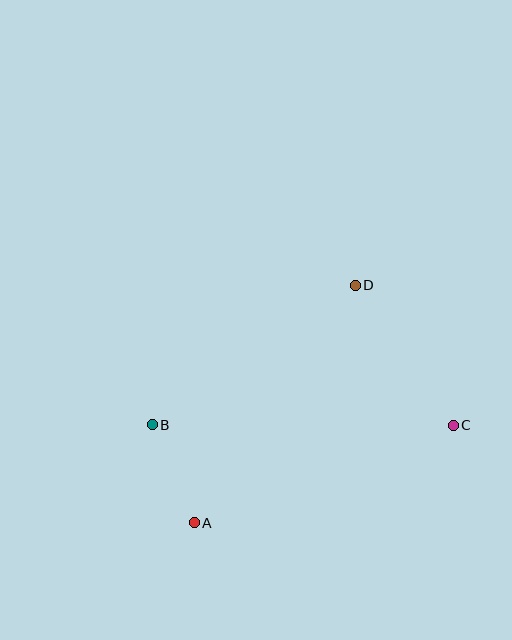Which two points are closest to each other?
Points A and B are closest to each other.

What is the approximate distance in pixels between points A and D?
The distance between A and D is approximately 287 pixels.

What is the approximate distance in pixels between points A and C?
The distance between A and C is approximately 276 pixels.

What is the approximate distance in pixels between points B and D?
The distance between B and D is approximately 246 pixels.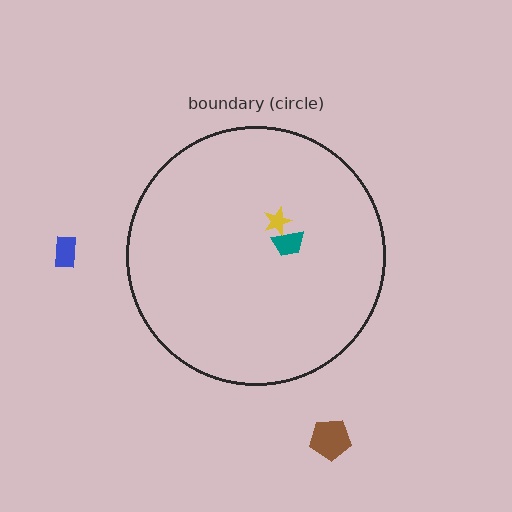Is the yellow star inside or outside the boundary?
Inside.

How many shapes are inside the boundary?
2 inside, 2 outside.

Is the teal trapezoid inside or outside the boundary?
Inside.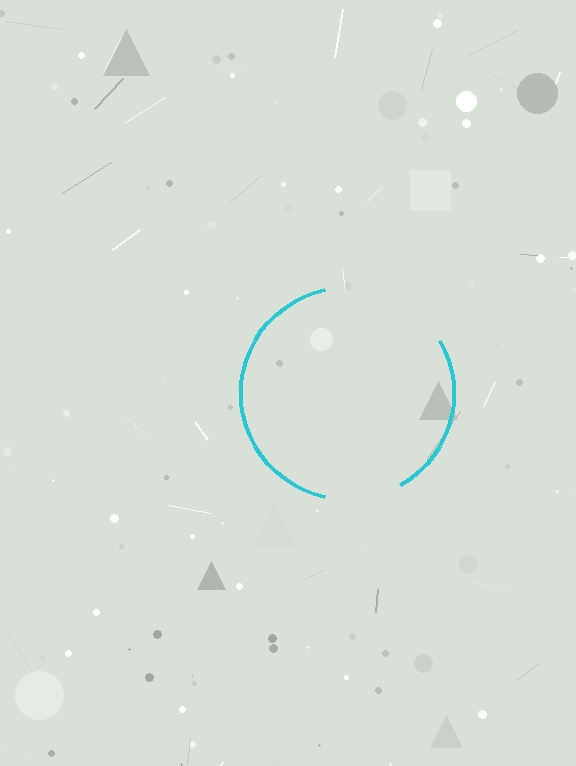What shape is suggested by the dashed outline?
The dashed outline suggests a circle.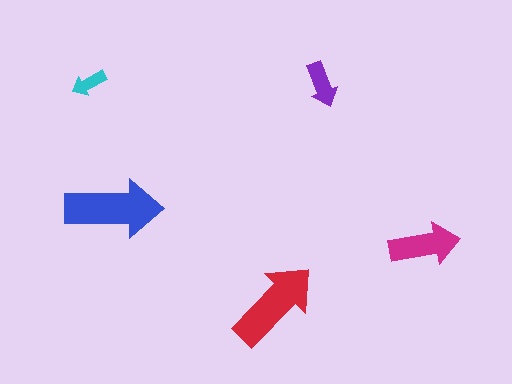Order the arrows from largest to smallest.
the blue one, the red one, the magenta one, the purple one, the cyan one.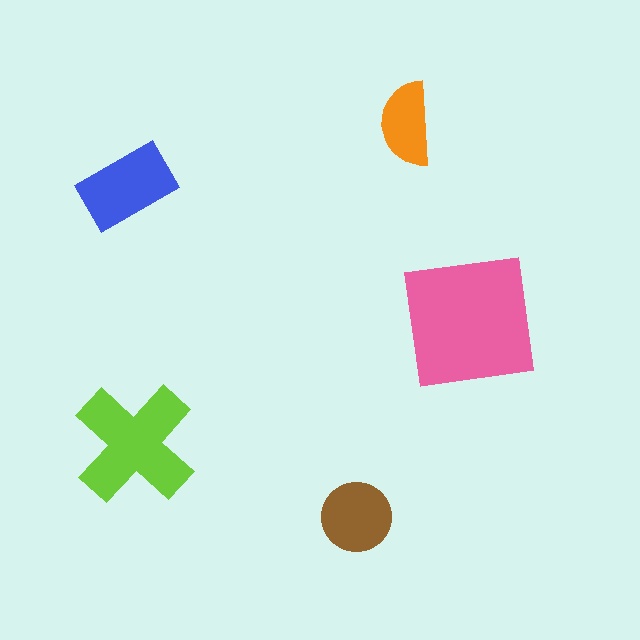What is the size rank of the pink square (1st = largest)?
1st.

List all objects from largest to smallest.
The pink square, the lime cross, the blue rectangle, the brown circle, the orange semicircle.